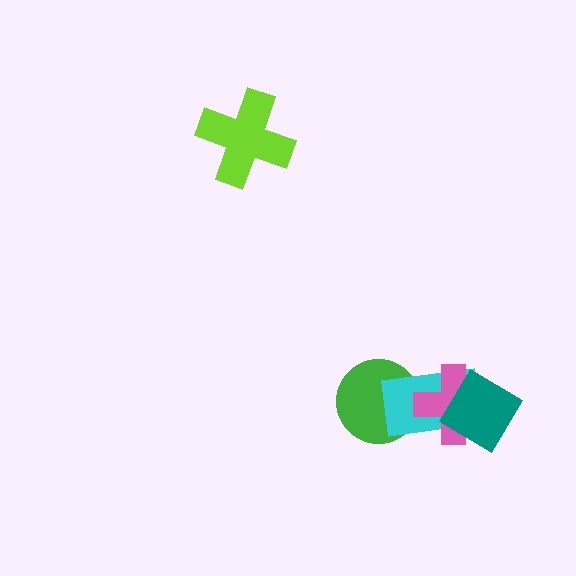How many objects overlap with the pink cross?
2 objects overlap with the pink cross.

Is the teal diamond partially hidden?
No, no other shape covers it.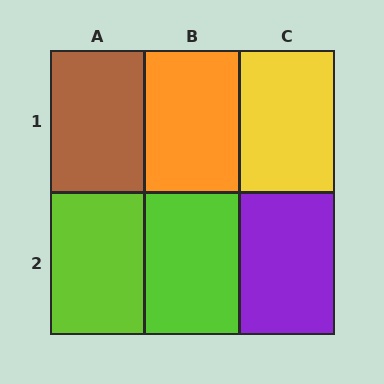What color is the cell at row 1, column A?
Brown.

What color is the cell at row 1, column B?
Orange.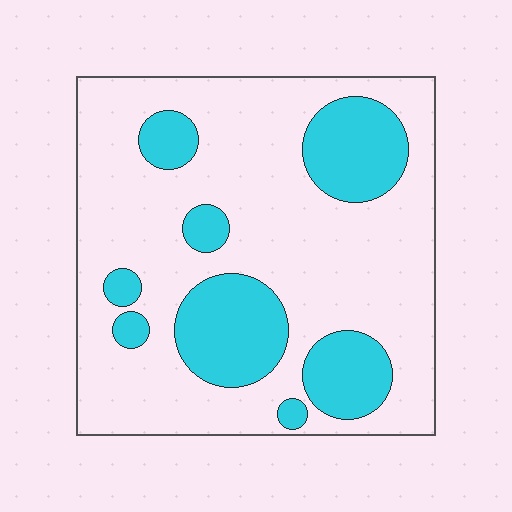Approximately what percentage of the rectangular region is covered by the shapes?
Approximately 25%.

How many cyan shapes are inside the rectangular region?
8.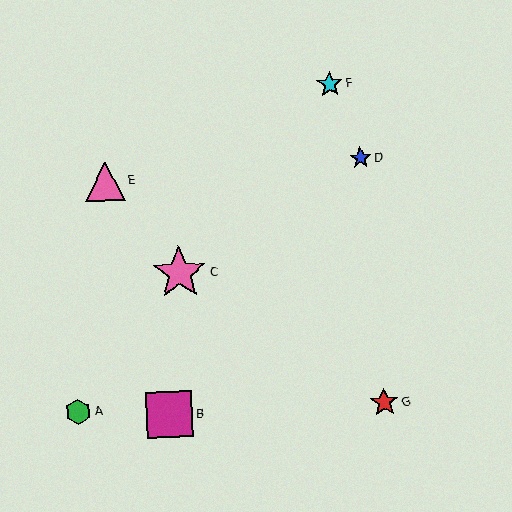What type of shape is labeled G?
Shape G is a red star.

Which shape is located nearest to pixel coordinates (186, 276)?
The pink star (labeled C) at (179, 273) is nearest to that location.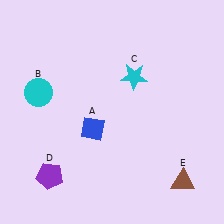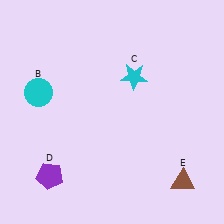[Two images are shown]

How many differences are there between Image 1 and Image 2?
There is 1 difference between the two images.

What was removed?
The blue diamond (A) was removed in Image 2.